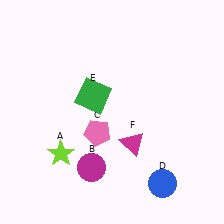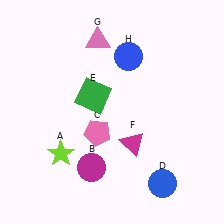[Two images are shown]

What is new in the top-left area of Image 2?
A pink triangle (G) was added in the top-left area of Image 2.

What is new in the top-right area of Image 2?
A blue circle (H) was added in the top-right area of Image 2.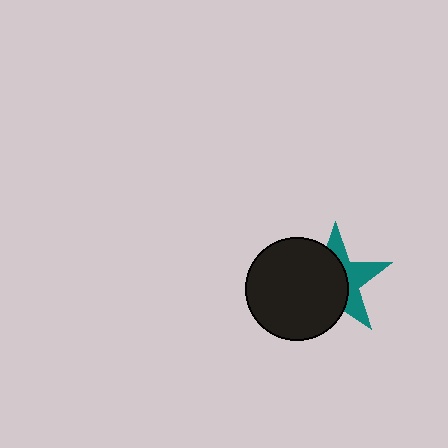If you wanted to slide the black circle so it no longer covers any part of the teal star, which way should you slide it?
Slide it left — that is the most direct way to separate the two shapes.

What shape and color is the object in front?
The object in front is a black circle.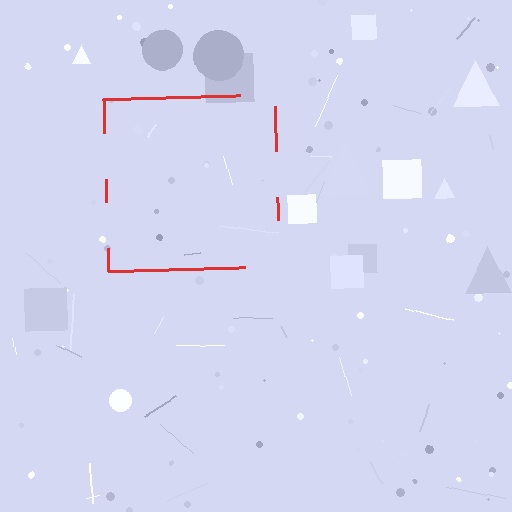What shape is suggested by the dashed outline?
The dashed outline suggests a square.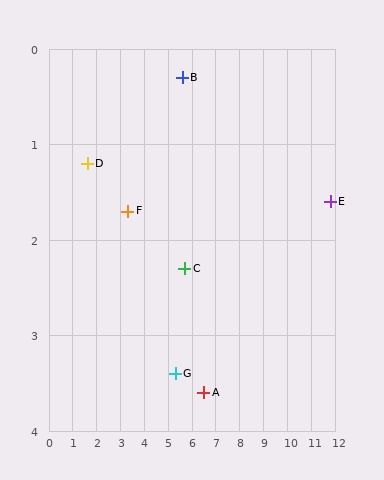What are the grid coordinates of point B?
Point B is at approximately (5.6, 0.3).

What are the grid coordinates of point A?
Point A is at approximately (6.5, 3.6).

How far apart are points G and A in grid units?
Points G and A are about 1.2 grid units apart.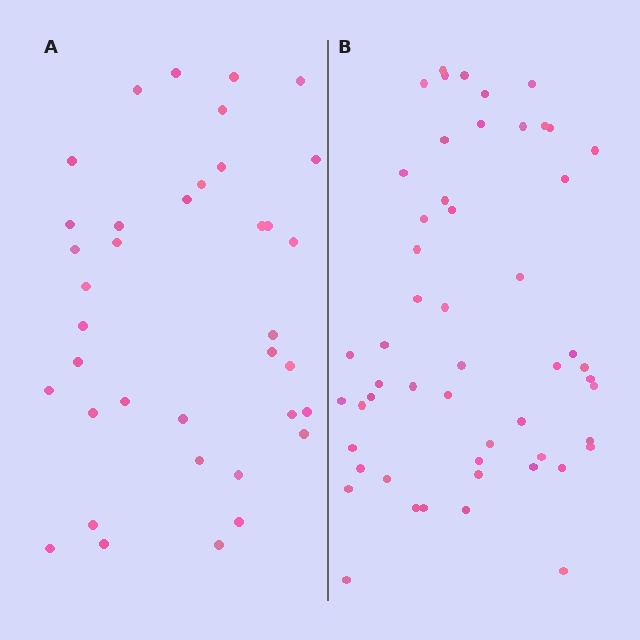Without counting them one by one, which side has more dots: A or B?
Region B (the right region) has more dots.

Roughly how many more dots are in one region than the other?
Region B has approximately 15 more dots than region A.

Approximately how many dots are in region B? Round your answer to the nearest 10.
About 50 dots. (The exact count is 53, which rounds to 50.)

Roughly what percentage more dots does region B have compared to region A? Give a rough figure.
About 45% more.